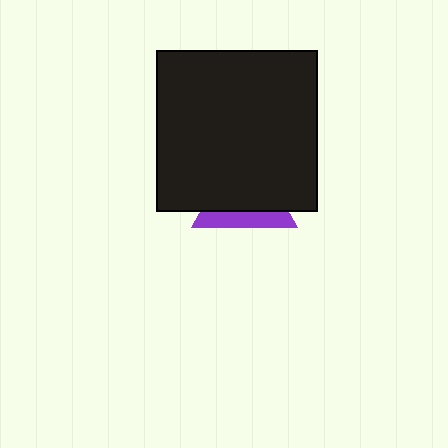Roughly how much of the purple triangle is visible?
A small part of it is visible (roughly 32%).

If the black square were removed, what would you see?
You would see the complete purple triangle.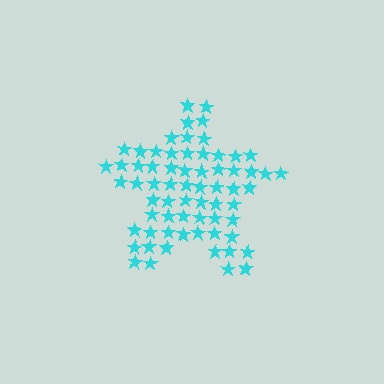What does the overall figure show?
The overall figure shows a star.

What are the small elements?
The small elements are stars.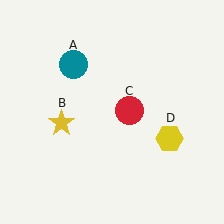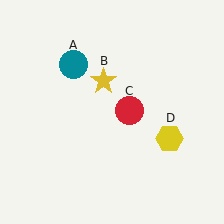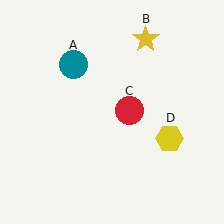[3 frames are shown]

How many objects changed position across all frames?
1 object changed position: yellow star (object B).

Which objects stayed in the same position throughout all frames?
Teal circle (object A) and red circle (object C) and yellow hexagon (object D) remained stationary.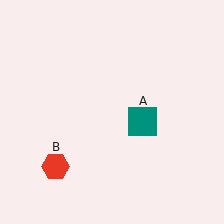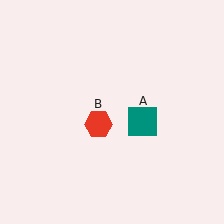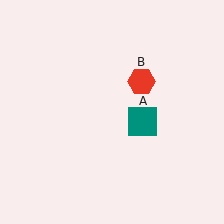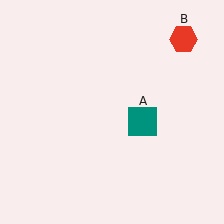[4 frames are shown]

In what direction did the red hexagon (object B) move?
The red hexagon (object B) moved up and to the right.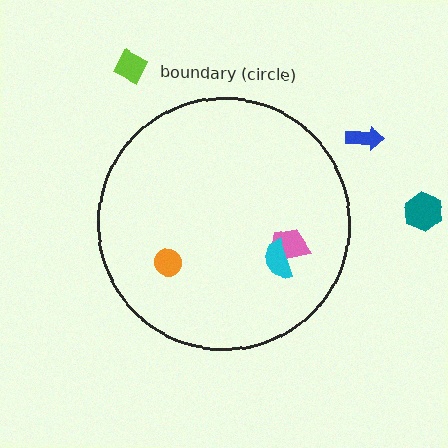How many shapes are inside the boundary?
3 inside, 3 outside.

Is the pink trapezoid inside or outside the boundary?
Inside.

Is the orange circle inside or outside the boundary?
Inside.